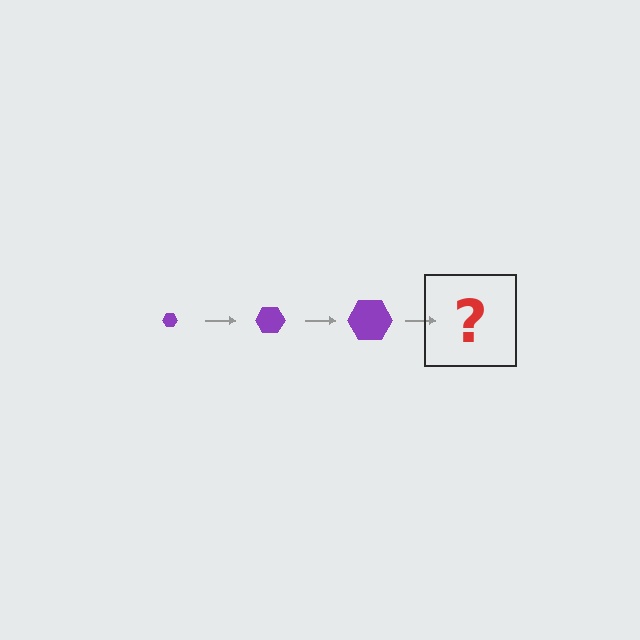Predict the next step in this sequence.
The next step is a purple hexagon, larger than the previous one.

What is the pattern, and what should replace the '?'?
The pattern is that the hexagon gets progressively larger each step. The '?' should be a purple hexagon, larger than the previous one.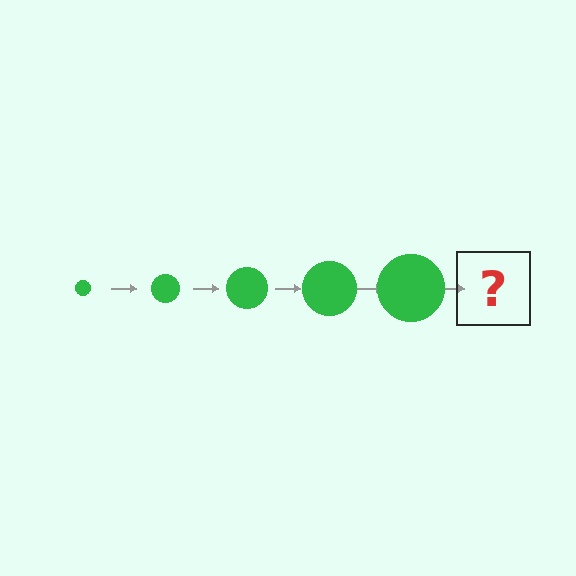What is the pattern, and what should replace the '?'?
The pattern is that the circle gets progressively larger each step. The '?' should be a green circle, larger than the previous one.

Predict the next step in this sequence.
The next step is a green circle, larger than the previous one.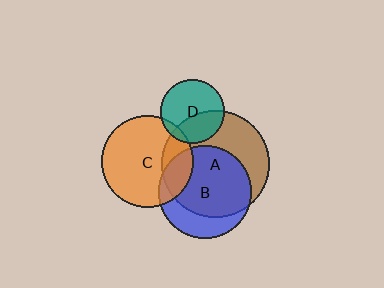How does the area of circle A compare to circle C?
Approximately 1.4 times.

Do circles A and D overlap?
Yes.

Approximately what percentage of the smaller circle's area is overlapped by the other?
Approximately 35%.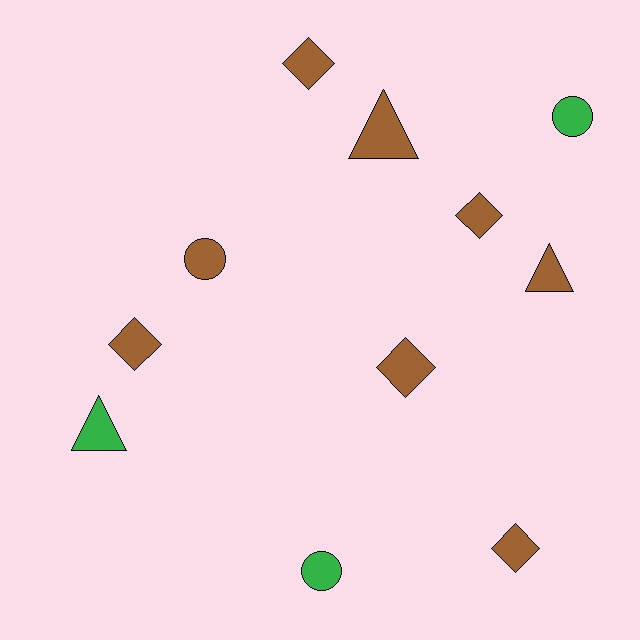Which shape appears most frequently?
Diamond, with 5 objects.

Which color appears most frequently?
Brown, with 8 objects.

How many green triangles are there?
There is 1 green triangle.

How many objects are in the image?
There are 11 objects.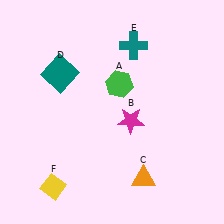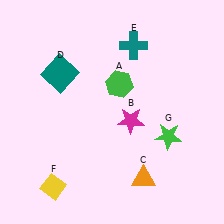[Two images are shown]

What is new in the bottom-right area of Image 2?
A green star (G) was added in the bottom-right area of Image 2.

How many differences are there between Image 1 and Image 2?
There is 1 difference between the two images.